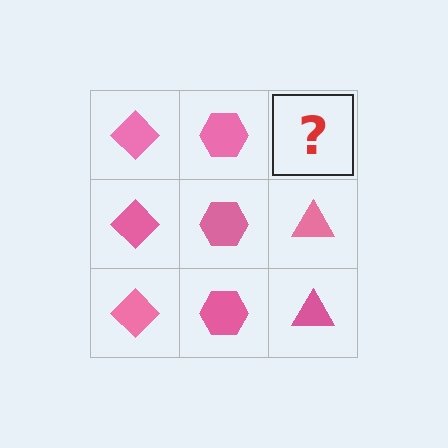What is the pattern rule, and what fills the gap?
The rule is that each column has a consistent shape. The gap should be filled with a pink triangle.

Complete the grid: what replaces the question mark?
The question mark should be replaced with a pink triangle.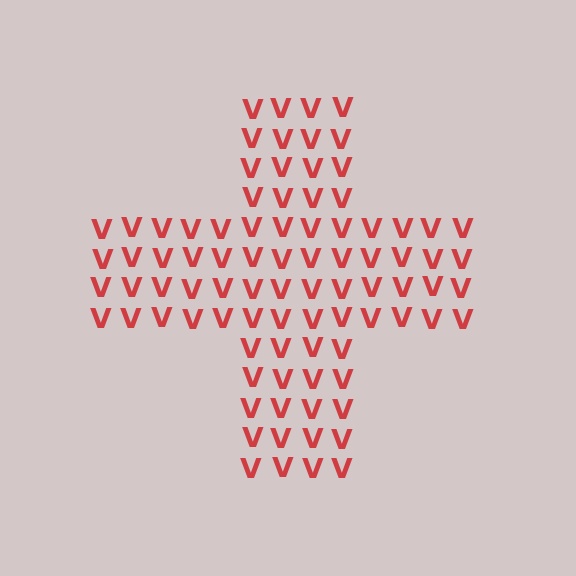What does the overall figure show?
The overall figure shows a cross.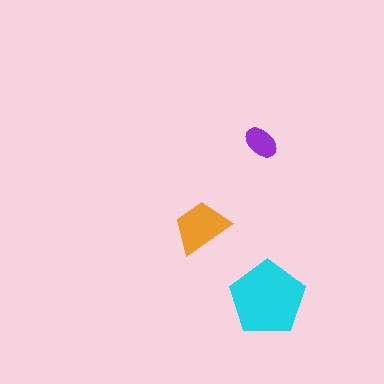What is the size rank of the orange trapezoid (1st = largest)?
2nd.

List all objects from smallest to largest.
The purple ellipse, the orange trapezoid, the cyan pentagon.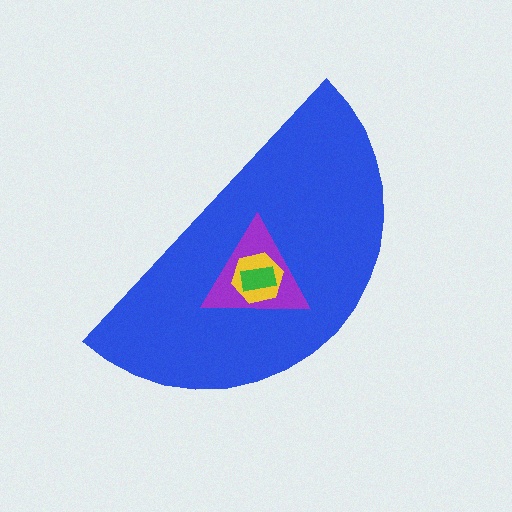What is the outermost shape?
The blue semicircle.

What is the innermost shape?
The green rectangle.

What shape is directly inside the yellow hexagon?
The green rectangle.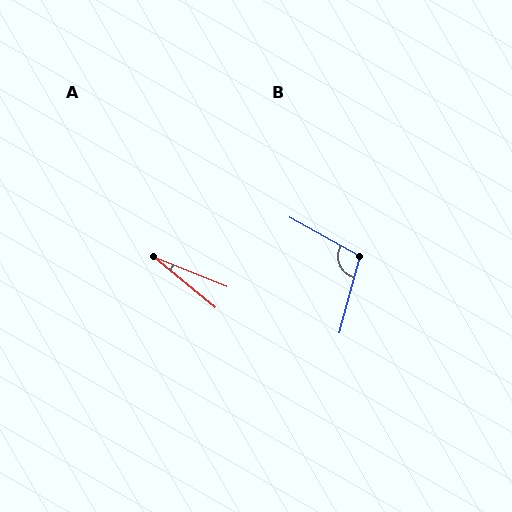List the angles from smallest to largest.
A (17°), B (104°).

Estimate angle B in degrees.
Approximately 104 degrees.